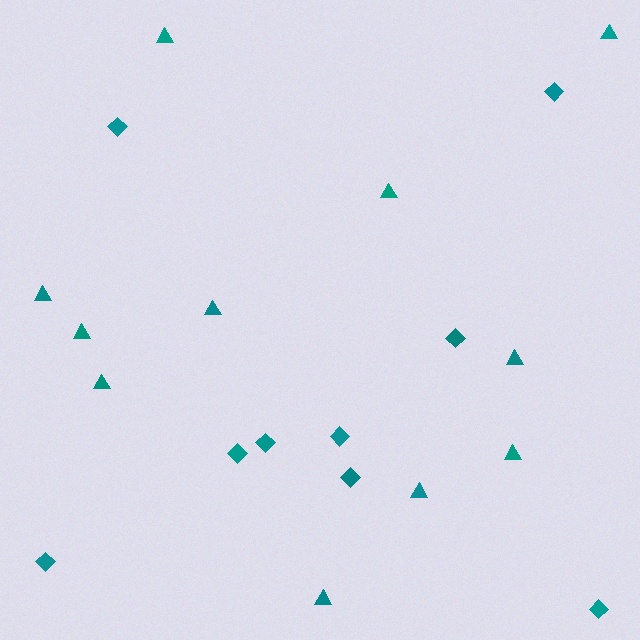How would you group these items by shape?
There are 2 groups: one group of triangles (11) and one group of diamonds (9).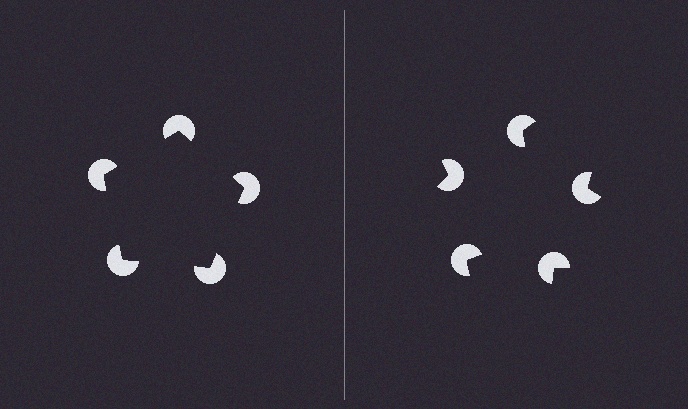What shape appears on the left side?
An illusory pentagon.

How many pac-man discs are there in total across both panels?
10 — 5 on each side.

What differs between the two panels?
The pac-man discs are positioned identically on both sides; only the wedge orientations differ. On the left they align to a pentagon; on the right they are misaligned.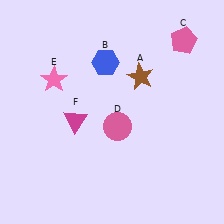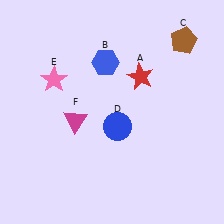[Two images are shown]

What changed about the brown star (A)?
In Image 1, A is brown. In Image 2, it changed to red.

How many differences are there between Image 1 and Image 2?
There are 3 differences between the two images.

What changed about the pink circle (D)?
In Image 1, D is pink. In Image 2, it changed to blue.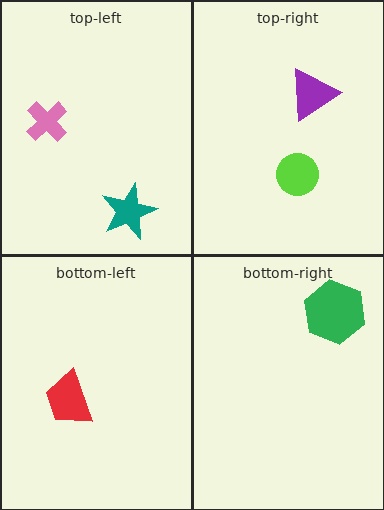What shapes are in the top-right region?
The lime circle, the purple triangle.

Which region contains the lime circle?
The top-right region.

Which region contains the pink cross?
The top-left region.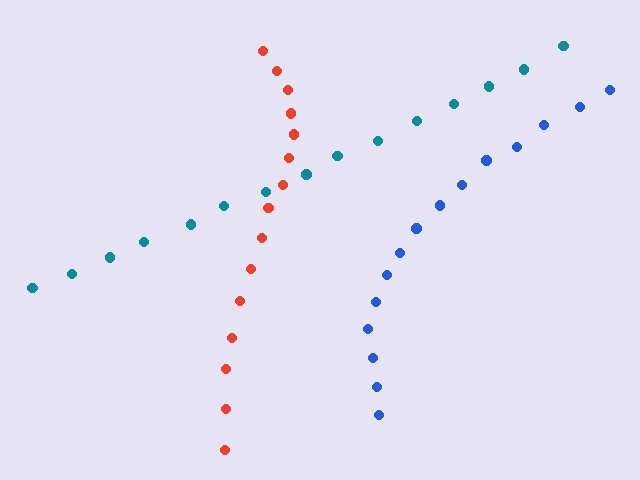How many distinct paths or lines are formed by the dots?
There are 3 distinct paths.